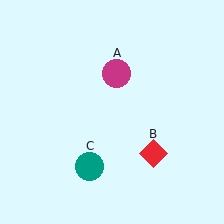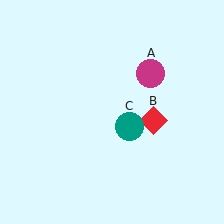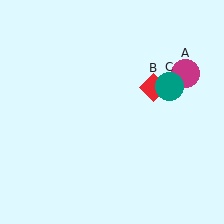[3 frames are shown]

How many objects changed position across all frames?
3 objects changed position: magenta circle (object A), red diamond (object B), teal circle (object C).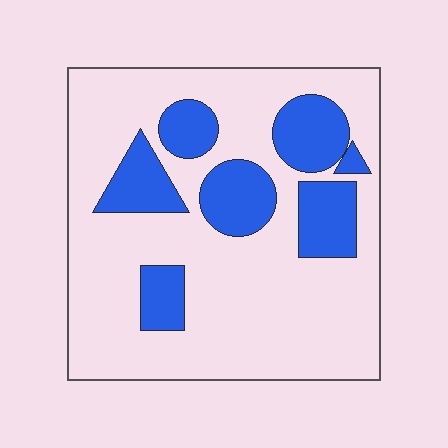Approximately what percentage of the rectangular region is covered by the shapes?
Approximately 25%.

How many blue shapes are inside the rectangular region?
7.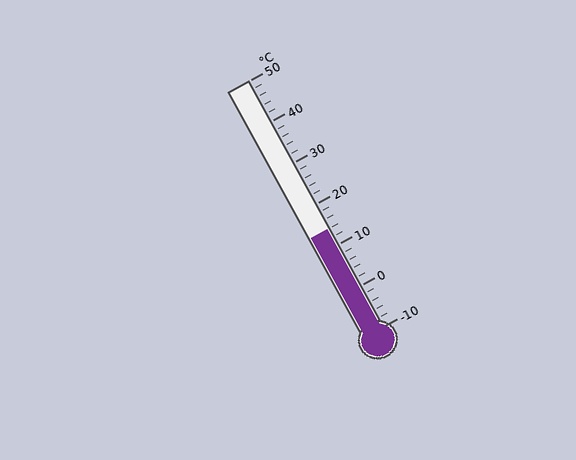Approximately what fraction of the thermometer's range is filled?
The thermometer is filled to approximately 40% of its range.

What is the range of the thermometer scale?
The thermometer scale ranges from -10°C to 50°C.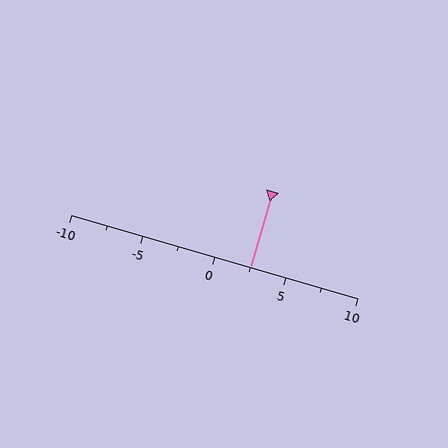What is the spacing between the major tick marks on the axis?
The major ticks are spaced 5 apart.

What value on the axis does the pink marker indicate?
The marker indicates approximately 2.5.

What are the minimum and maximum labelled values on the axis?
The axis runs from -10 to 10.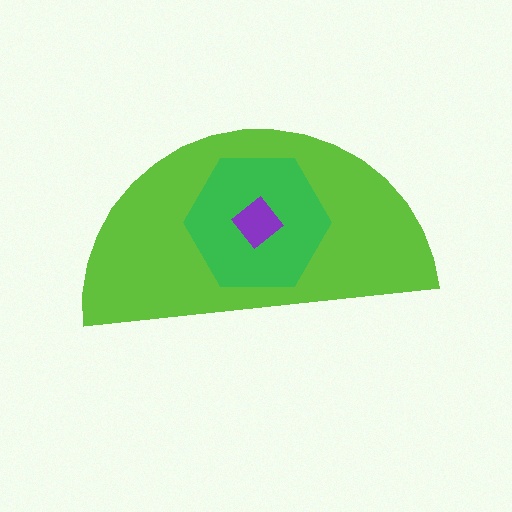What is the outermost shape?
The lime semicircle.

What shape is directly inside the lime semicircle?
The green hexagon.